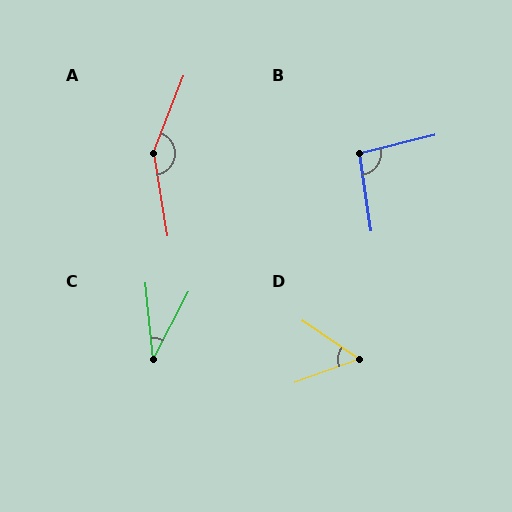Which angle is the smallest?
C, at approximately 33 degrees.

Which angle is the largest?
A, at approximately 149 degrees.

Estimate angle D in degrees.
Approximately 55 degrees.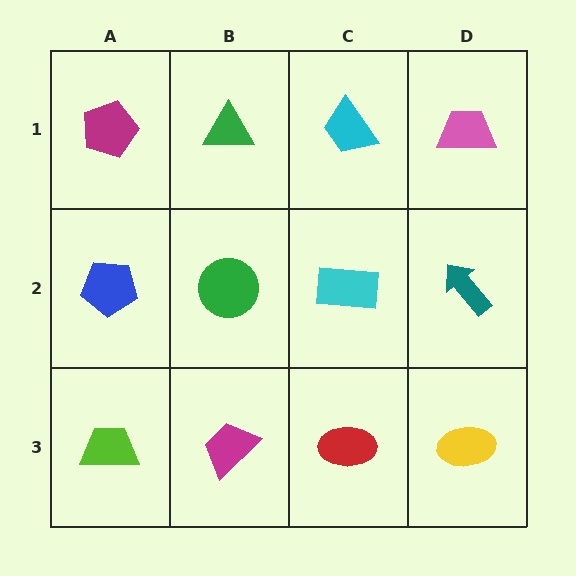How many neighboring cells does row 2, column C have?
4.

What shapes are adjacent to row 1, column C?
A cyan rectangle (row 2, column C), a green triangle (row 1, column B), a pink trapezoid (row 1, column D).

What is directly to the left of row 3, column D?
A red ellipse.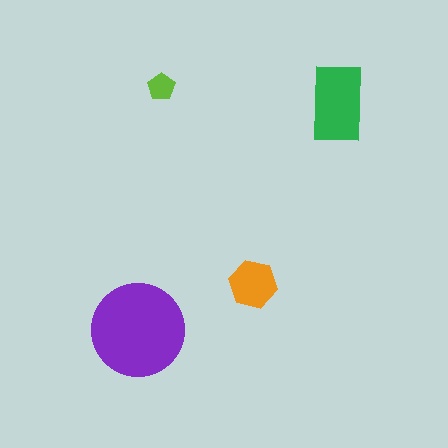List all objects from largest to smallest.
The purple circle, the green rectangle, the orange hexagon, the lime pentagon.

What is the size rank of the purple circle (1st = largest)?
1st.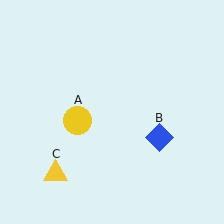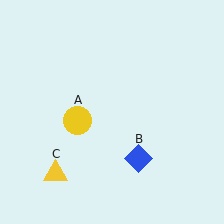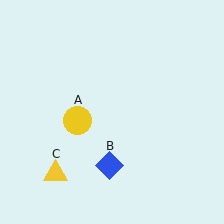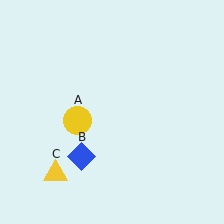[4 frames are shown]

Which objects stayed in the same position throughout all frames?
Yellow circle (object A) and yellow triangle (object C) remained stationary.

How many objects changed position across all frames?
1 object changed position: blue diamond (object B).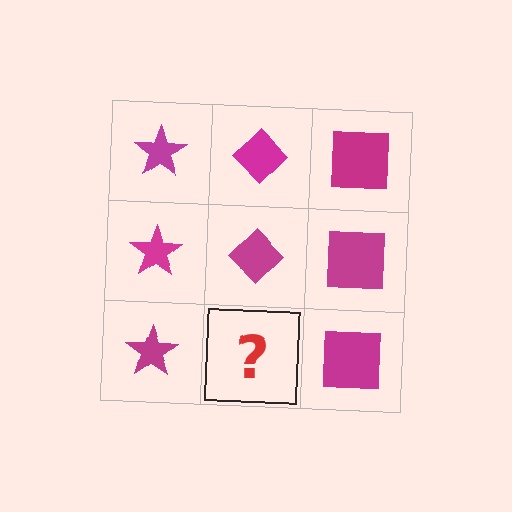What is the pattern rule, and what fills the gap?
The rule is that each column has a consistent shape. The gap should be filled with a magenta diamond.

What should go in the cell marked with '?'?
The missing cell should contain a magenta diamond.